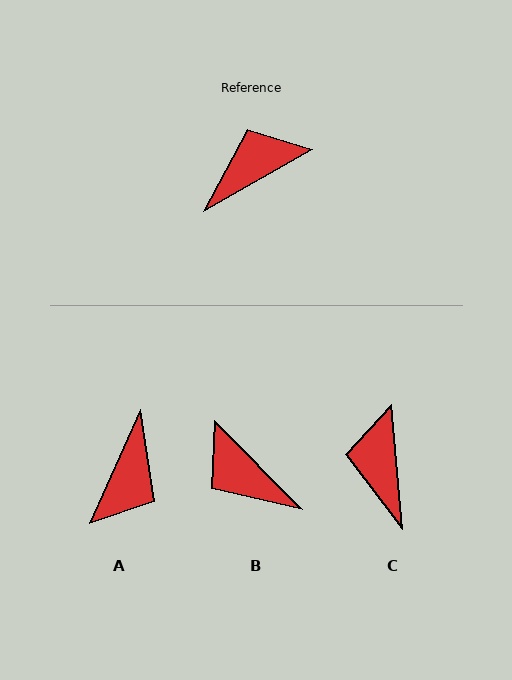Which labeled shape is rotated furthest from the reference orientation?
A, about 144 degrees away.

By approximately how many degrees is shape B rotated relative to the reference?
Approximately 105 degrees counter-clockwise.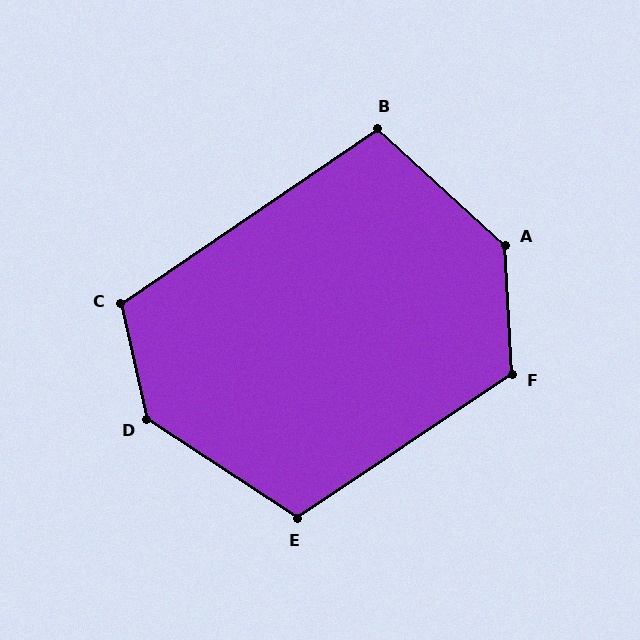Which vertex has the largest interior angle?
D, at approximately 136 degrees.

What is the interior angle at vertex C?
Approximately 112 degrees (obtuse).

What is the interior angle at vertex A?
Approximately 135 degrees (obtuse).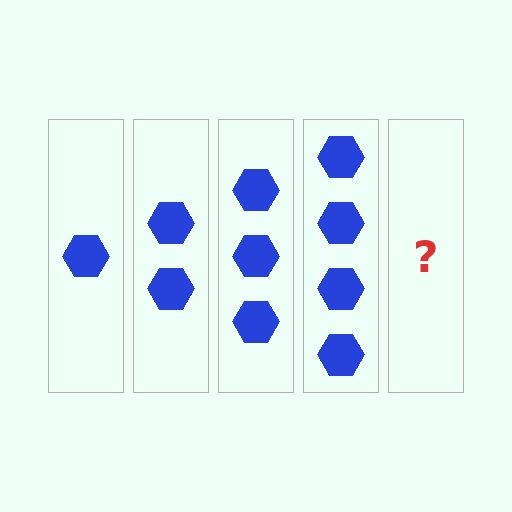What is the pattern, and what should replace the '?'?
The pattern is that each step adds one more hexagon. The '?' should be 5 hexagons.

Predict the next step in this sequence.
The next step is 5 hexagons.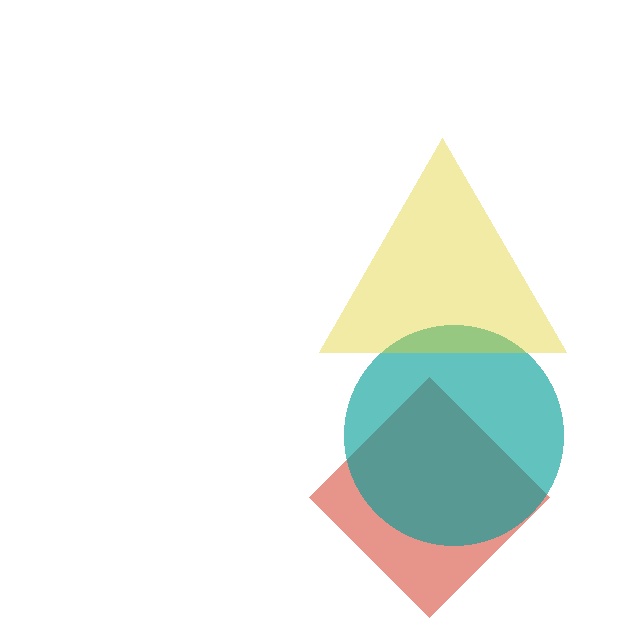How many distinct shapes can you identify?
There are 3 distinct shapes: a red diamond, a teal circle, a yellow triangle.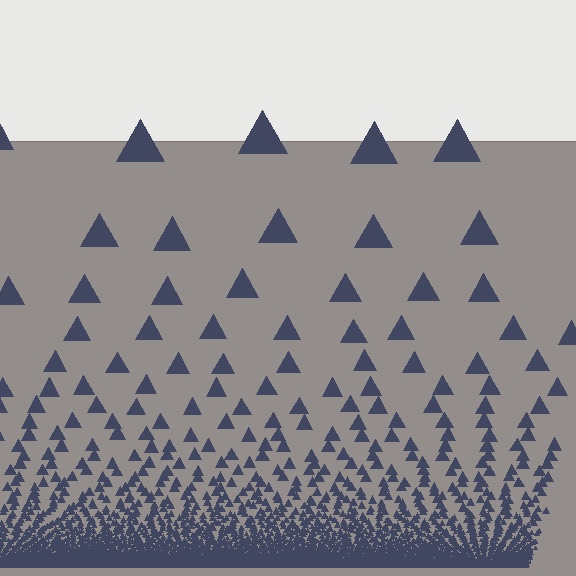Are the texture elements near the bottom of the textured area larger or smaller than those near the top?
Smaller. The gradient is inverted — elements near the bottom are smaller and denser.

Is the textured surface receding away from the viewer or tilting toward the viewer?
The surface appears to tilt toward the viewer. Texture elements get larger and sparser toward the top.